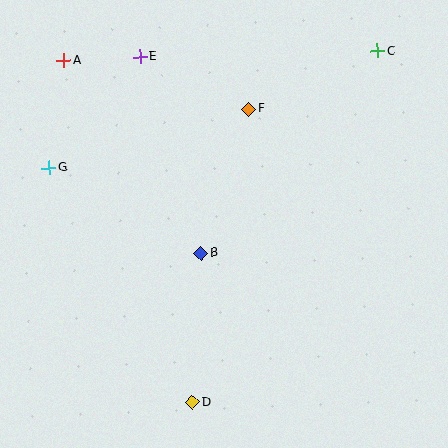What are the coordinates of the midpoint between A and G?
The midpoint between A and G is at (56, 114).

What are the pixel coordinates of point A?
Point A is at (63, 60).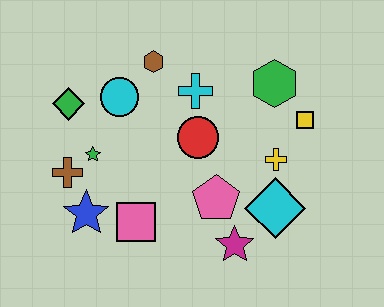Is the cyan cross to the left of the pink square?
No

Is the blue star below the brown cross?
Yes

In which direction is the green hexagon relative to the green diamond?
The green hexagon is to the right of the green diamond.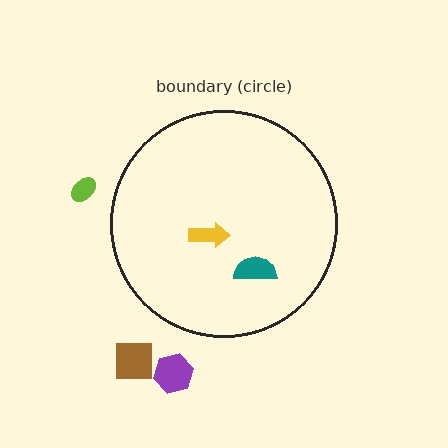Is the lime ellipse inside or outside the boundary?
Outside.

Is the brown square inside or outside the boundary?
Outside.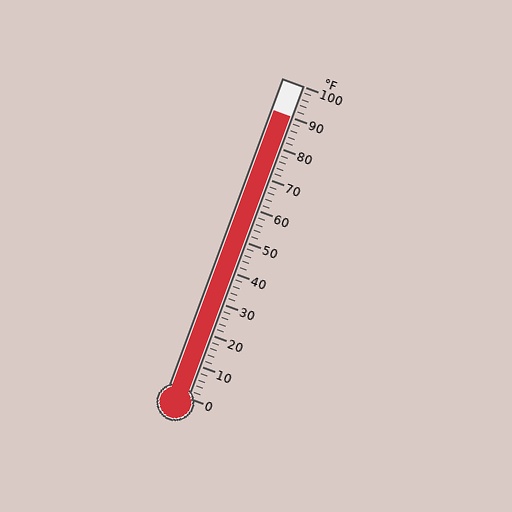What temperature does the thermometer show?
The thermometer shows approximately 90°F.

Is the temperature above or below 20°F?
The temperature is above 20°F.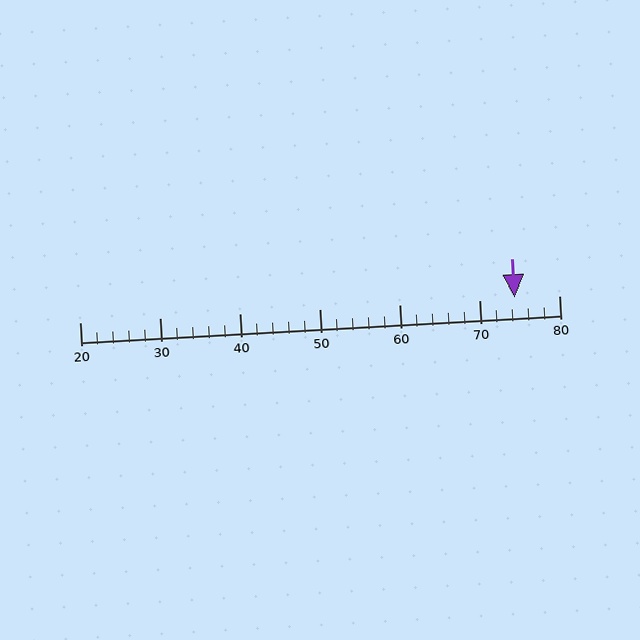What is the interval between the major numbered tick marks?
The major tick marks are spaced 10 units apart.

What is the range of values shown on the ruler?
The ruler shows values from 20 to 80.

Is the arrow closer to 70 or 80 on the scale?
The arrow is closer to 70.